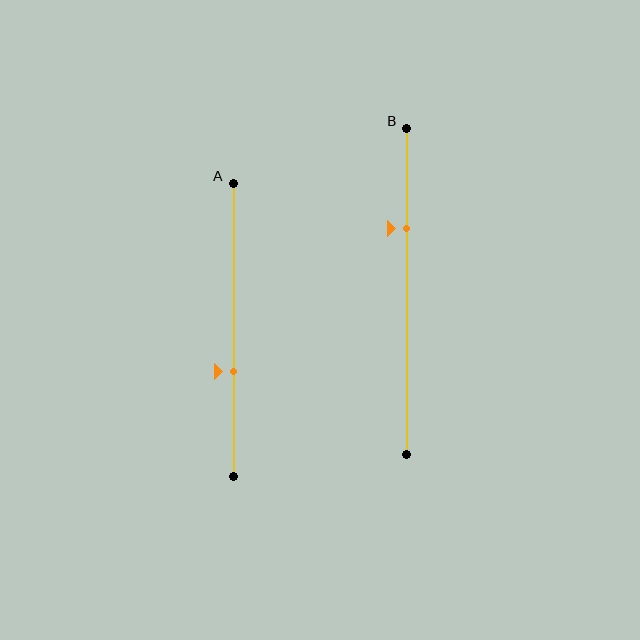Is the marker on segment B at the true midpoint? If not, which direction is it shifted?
No, the marker on segment B is shifted upward by about 19% of the segment length.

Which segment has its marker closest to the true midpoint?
Segment A has its marker closest to the true midpoint.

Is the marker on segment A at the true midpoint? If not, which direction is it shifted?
No, the marker on segment A is shifted downward by about 14% of the segment length.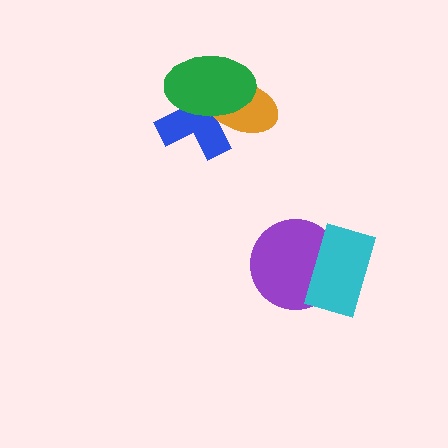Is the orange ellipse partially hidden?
Yes, it is partially covered by another shape.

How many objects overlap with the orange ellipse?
2 objects overlap with the orange ellipse.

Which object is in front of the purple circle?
The cyan rectangle is in front of the purple circle.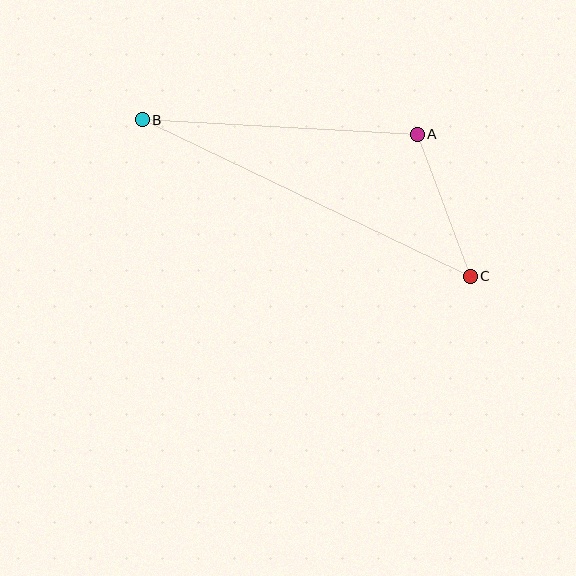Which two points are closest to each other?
Points A and C are closest to each other.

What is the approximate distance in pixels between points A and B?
The distance between A and B is approximately 276 pixels.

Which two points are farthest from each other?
Points B and C are farthest from each other.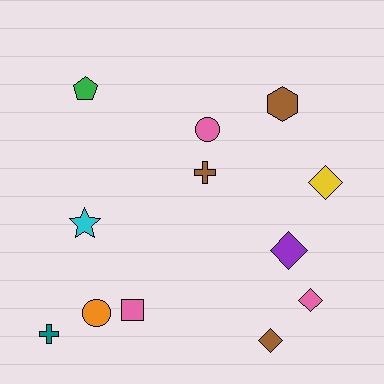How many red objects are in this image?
There are no red objects.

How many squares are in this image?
There is 1 square.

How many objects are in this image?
There are 12 objects.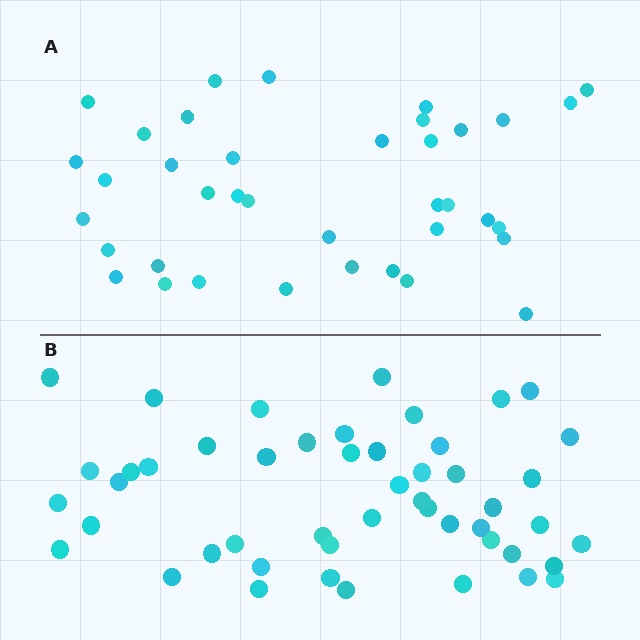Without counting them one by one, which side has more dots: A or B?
Region B (the bottom region) has more dots.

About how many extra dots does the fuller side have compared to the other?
Region B has roughly 12 or so more dots than region A.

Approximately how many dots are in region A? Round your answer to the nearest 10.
About 40 dots. (The exact count is 38, which rounds to 40.)